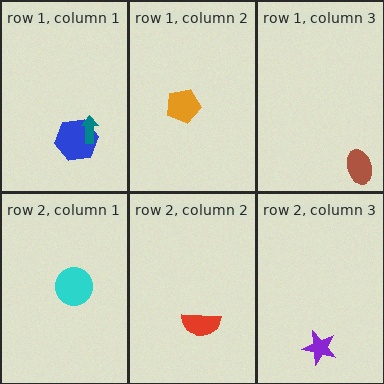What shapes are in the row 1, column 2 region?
The orange pentagon.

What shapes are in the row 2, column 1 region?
The cyan circle.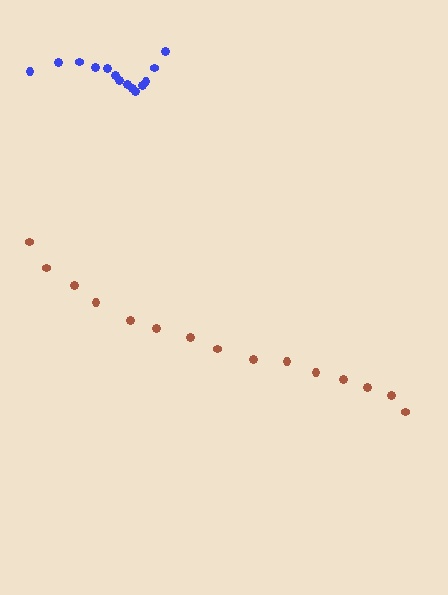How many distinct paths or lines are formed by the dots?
There are 2 distinct paths.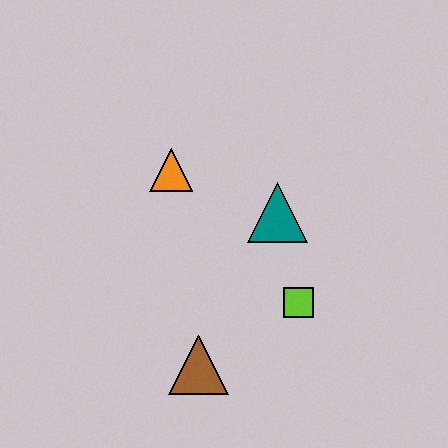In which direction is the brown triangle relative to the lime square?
The brown triangle is to the left of the lime square.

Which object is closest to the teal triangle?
The lime square is closest to the teal triangle.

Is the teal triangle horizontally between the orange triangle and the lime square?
Yes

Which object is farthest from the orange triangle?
The brown triangle is farthest from the orange triangle.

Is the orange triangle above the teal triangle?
Yes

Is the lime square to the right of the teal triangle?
Yes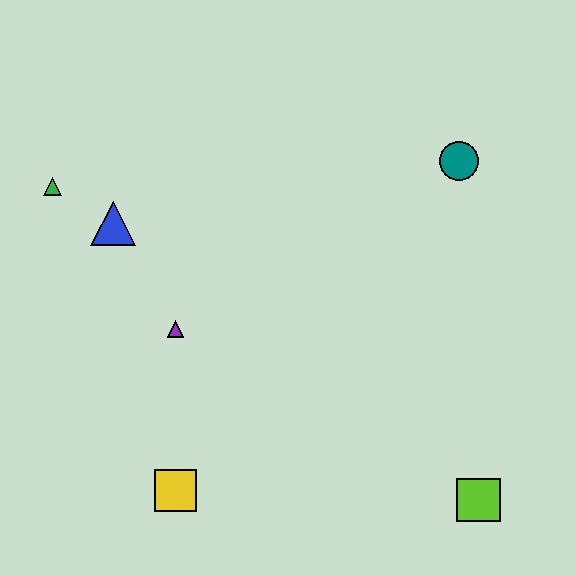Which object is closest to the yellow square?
The purple triangle is closest to the yellow square.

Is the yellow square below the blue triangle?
Yes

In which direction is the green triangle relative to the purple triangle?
The green triangle is above the purple triangle.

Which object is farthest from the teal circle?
The yellow square is farthest from the teal circle.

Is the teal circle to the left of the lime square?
Yes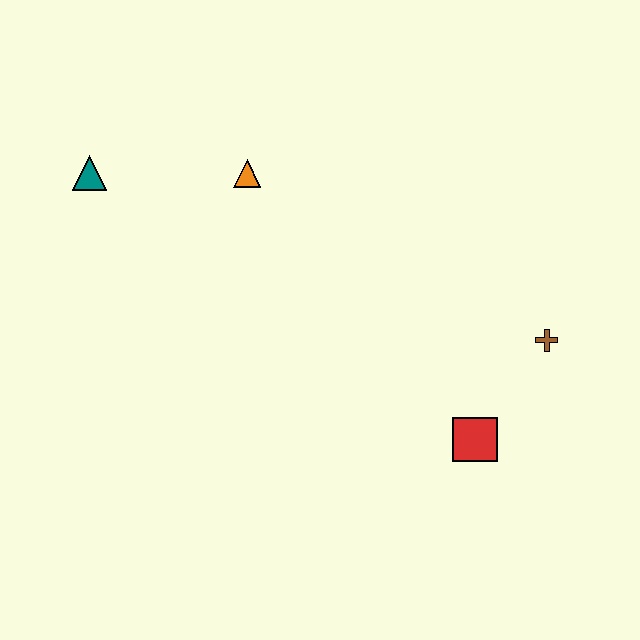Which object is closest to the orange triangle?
The teal triangle is closest to the orange triangle.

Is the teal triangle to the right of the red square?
No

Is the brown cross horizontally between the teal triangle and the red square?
No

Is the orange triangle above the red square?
Yes